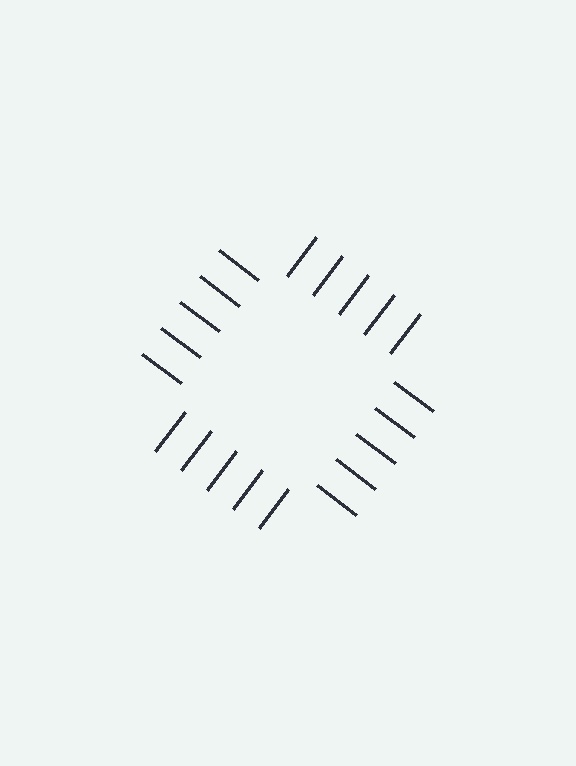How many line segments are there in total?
20 — 5 along each of the 4 edges.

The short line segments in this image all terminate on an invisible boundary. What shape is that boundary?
An illusory square — the line segments terminate on its edges but no continuous stroke is drawn.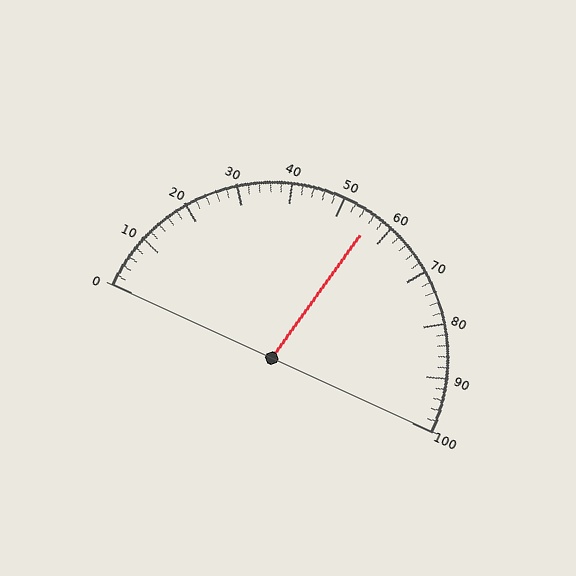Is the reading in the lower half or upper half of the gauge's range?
The reading is in the upper half of the range (0 to 100).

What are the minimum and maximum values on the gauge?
The gauge ranges from 0 to 100.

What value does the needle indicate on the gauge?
The needle indicates approximately 56.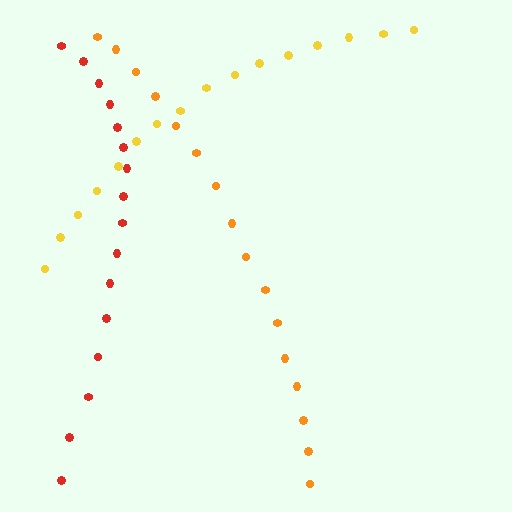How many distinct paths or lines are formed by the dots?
There are 3 distinct paths.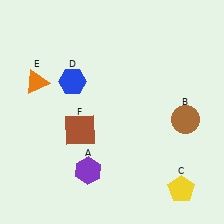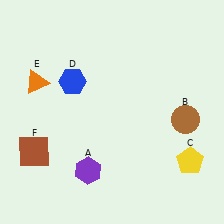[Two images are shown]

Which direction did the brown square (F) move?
The brown square (F) moved left.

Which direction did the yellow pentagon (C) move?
The yellow pentagon (C) moved up.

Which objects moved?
The objects that moved are: the yellow pentagon (C), the brown square (F).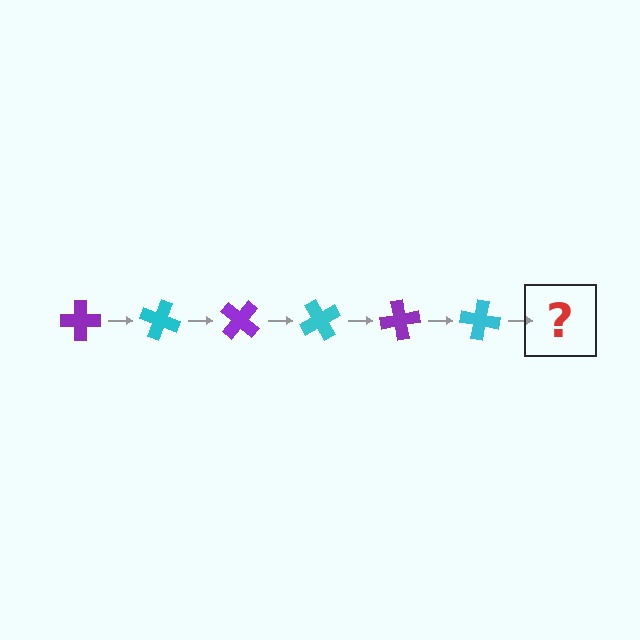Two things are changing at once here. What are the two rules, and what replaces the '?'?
The two rules are that it rotates 20 degrees each step and the color cycles through purple and cyan. The '?' should be a purple cross, rotated 120 degrees from the start.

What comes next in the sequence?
The next element should be a purple cross, rotated 120 degrees from the start.